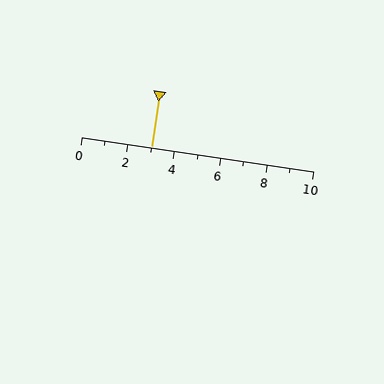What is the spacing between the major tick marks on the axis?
The major ticks are spaced 2 apart.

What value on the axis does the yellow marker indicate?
The marker indicates approximately 3.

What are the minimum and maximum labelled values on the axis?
The axis runs from 0 to 10.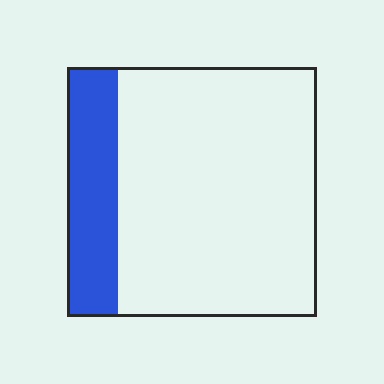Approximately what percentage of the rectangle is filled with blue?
Approximately 20%.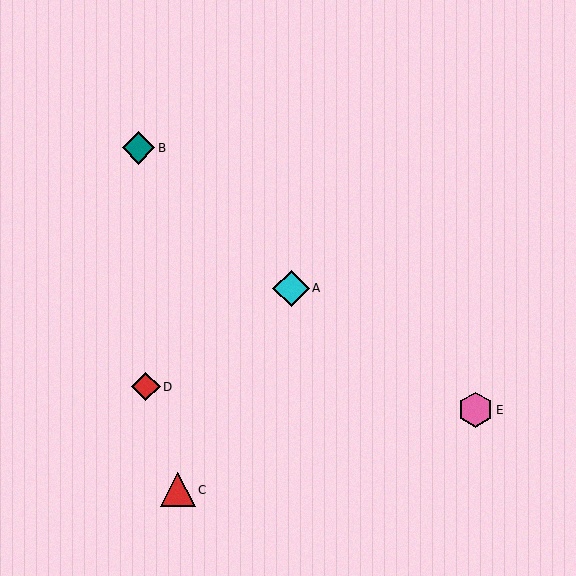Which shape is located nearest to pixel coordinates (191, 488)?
The red triangle (labeled C) at (178, 490) is nearest to that location.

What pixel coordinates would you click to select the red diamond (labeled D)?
Click at (146, 387) to select the red diamond D.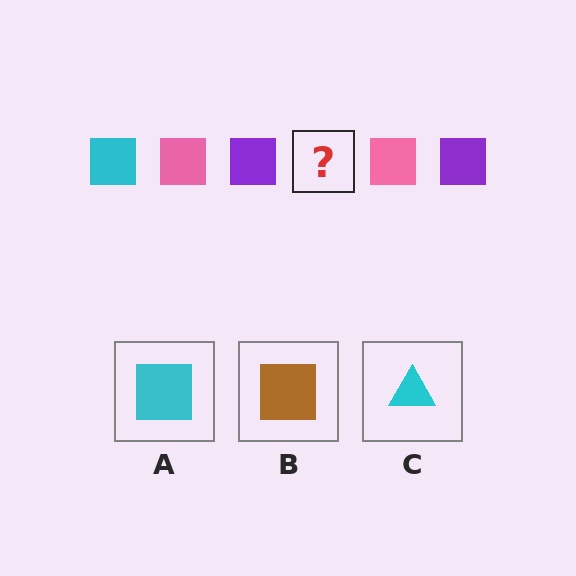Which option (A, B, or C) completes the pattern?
A.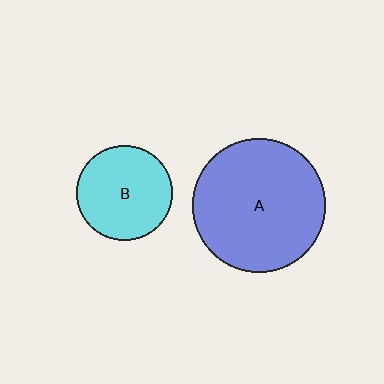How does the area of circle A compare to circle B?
Approximately 2.0 times.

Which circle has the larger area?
Circle A (blue).